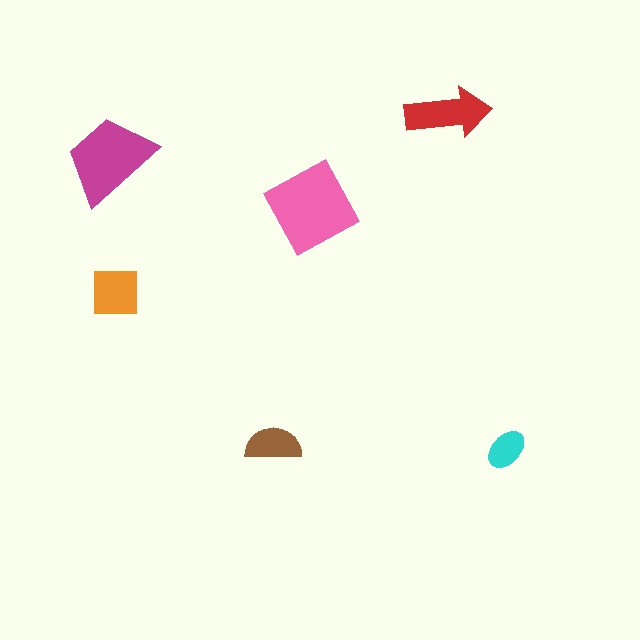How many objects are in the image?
There are 6 objects in the image.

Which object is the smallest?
The cyan ellipse.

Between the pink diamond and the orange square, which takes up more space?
The pink diamond.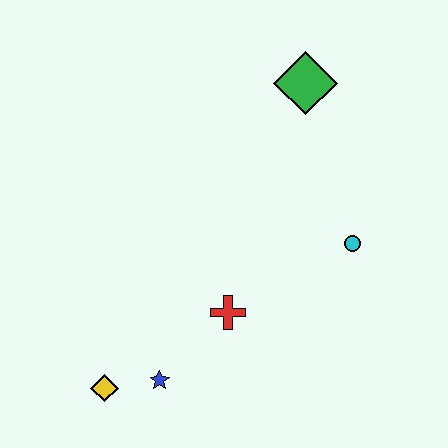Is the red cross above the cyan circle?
No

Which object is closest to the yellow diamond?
The blue star is closest to the yellow diamond.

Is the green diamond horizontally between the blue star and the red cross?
No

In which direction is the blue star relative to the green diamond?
The blue star is below the green diamond.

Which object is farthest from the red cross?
The green diamond is farthest from the red cross.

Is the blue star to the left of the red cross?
Yes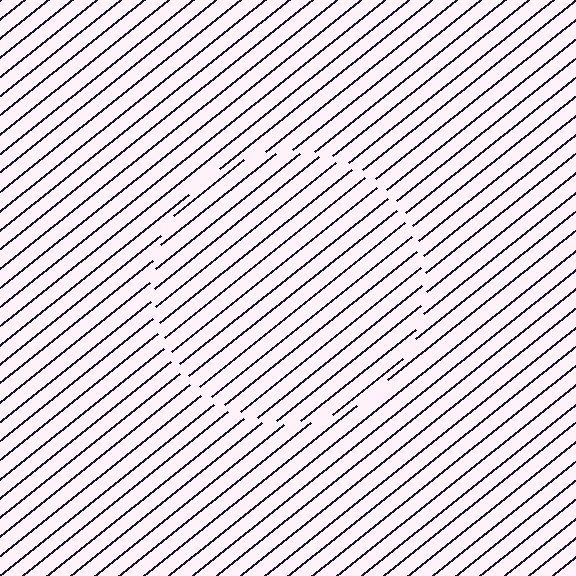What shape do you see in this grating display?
An illusory circle. The interior of the shape contains the same grating, shifted by half a period — the contour is defined by the phase discontinuity where line-ends from the inner and outer gratings abut.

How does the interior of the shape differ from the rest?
The interior of the shape contains the same grating, shifted by half a period — the contour is defined by the phase discontinuity where line-ends from the inner and outer gratings abut.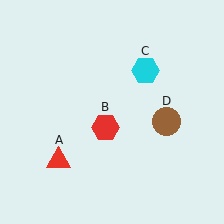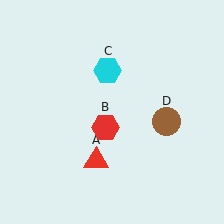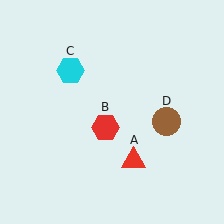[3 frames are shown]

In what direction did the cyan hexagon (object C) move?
The cyan hexagon (object C) moved left.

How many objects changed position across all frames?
2 objects changed position: red triangle (object A), cyan hexagon (object C).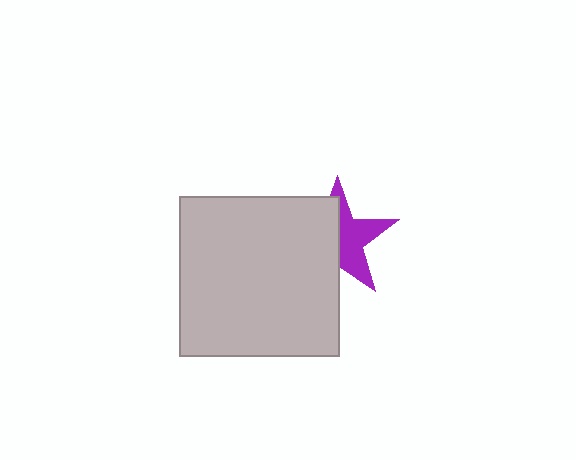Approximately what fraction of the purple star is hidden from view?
Roughly 51% of the purple star is hidden behind the light gray square.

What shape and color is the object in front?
The object in front is a light gray square.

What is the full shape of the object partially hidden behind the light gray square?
The partially hidden object is a purple star.